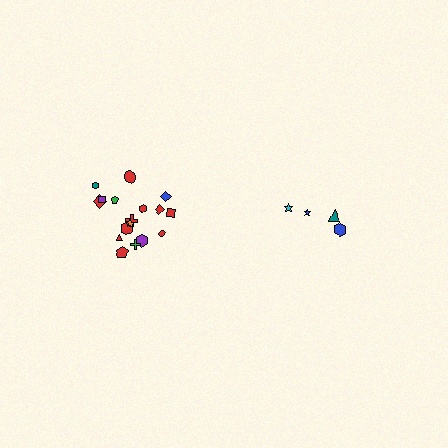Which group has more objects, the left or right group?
The left group.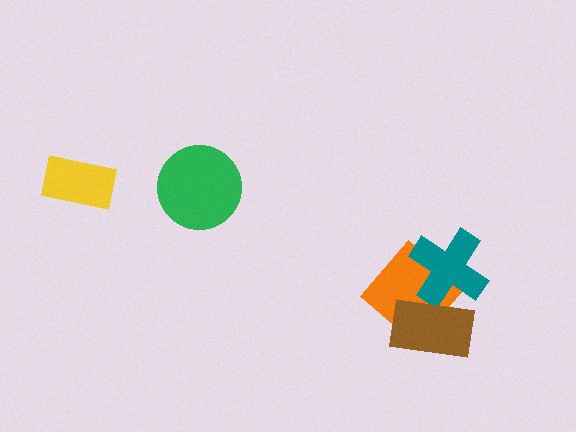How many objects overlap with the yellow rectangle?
0 objects overlap with the yellow rectangle.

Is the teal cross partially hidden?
Yes, it is partially covered by another shape.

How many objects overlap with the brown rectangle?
2 objects overlap with the brown rectangle.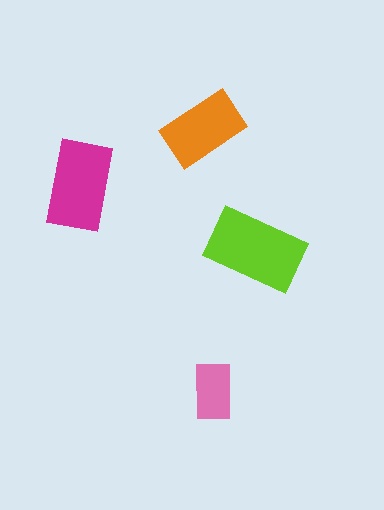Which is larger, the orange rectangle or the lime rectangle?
The lime one.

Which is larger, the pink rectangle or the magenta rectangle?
The magenta one.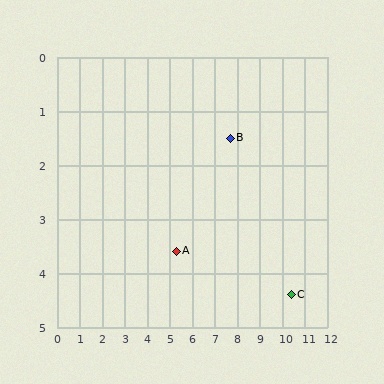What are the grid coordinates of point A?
Point A is at approximately (5.3, 3.6).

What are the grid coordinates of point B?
Point B is at approximately (7.7, 1.5).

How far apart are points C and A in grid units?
Points C and A are about 5.2 grid units apart.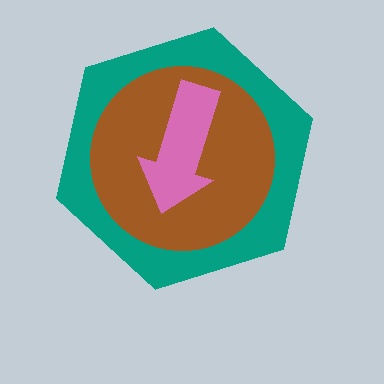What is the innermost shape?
The pink arrow.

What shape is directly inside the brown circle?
The pink arrow.